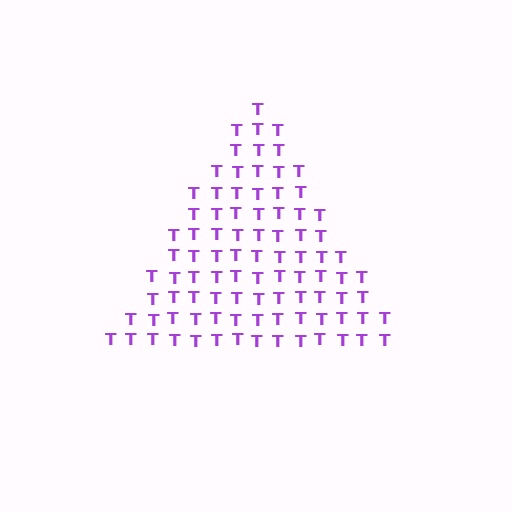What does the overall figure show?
The overall figure shows a triangle.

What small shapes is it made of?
It is made of small letter T's.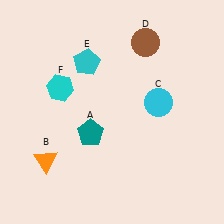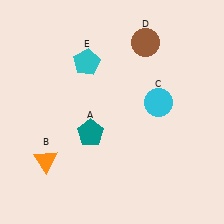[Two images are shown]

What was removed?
The cyan hexagon (F) was removed in Image 2.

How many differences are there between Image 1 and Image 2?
There is 1 difference between the two images.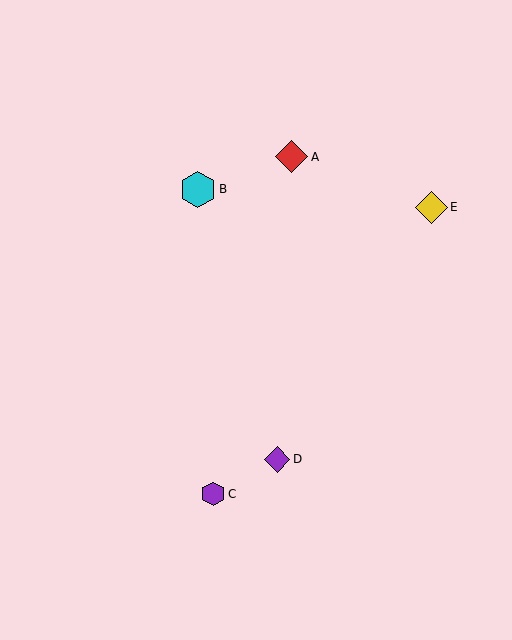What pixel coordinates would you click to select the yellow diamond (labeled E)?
Click at (432, 207) to select the yellow diamond E.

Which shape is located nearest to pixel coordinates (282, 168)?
The red diamond (labeled A) at (292, 157) is nearest to that location.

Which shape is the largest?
The cyan hexagon (labeled B) is the largest.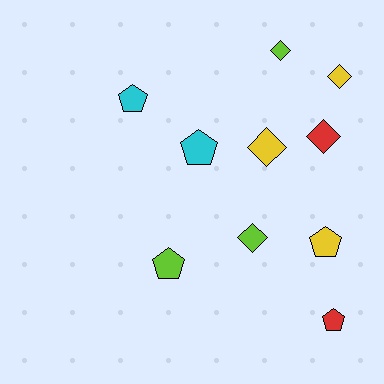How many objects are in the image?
There are 10 objects.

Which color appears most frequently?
Yellow, with 3 objects.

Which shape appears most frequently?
Pentagon, with 5 objects.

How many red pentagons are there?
There is 1 red pentagon.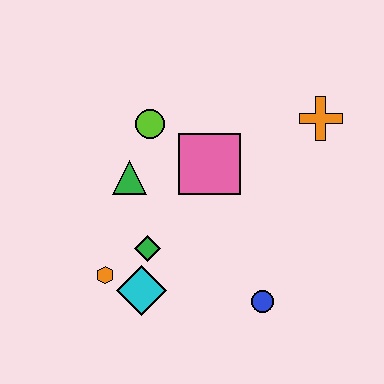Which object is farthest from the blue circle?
The lime circle is farthest from the blue circle.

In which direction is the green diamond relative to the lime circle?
The green diamond is below the lime circle.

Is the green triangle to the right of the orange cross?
No